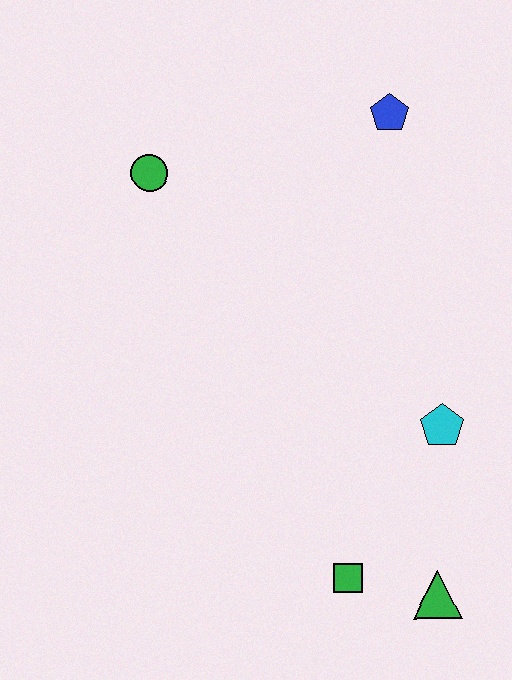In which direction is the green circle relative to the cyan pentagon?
The green circle is to the left of the cyan pentagon.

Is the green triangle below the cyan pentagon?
Yes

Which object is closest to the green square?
The green triangle is closest to the green square.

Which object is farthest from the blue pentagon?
The green triangle is farthest from the blue pentagon.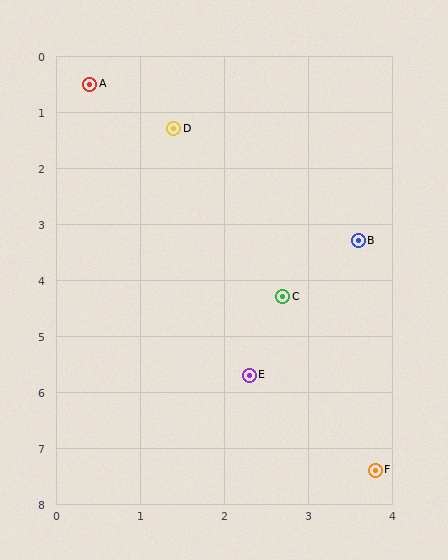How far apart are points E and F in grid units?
Points E and F are about 2.3 grid units apart.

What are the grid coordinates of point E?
Point E is at approximately (2.3, 5.7).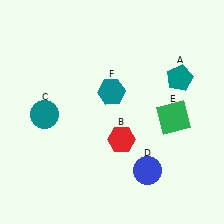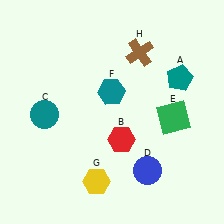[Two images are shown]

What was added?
A yellow hexagon (G), a brown cross (H) were added in Image 2.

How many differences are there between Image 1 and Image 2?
There are 2 differences between the two images.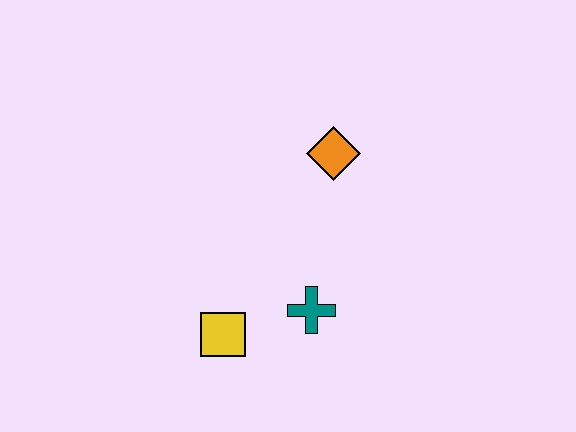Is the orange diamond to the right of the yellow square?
Yes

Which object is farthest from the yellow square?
The orange diamond is farthest from the yellow square.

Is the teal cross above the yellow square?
Yes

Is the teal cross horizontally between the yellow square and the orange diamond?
Yes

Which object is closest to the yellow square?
The teal cross is closest to the yellow square.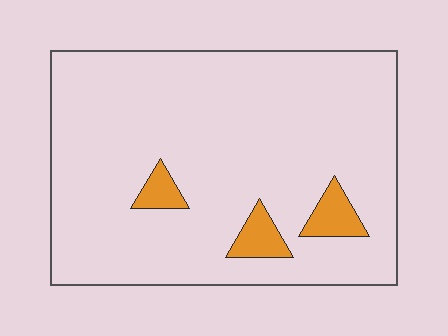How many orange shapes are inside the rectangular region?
3.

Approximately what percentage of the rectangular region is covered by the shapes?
Approximately 5%.